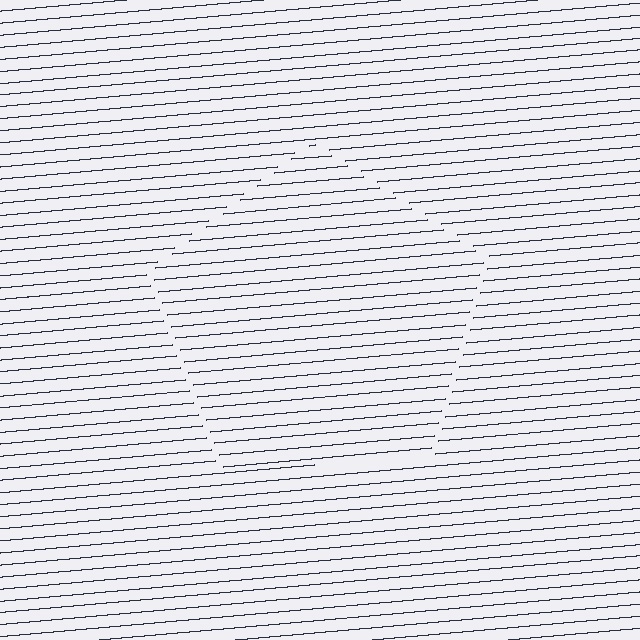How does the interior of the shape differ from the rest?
The interior of the shape contains the same grating, shifted by half a period — the contour is defined by the phase discontinuity where line-ends from the inner and outer gratings abut.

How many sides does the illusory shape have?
5 sides — the line-ends trace a pentagon.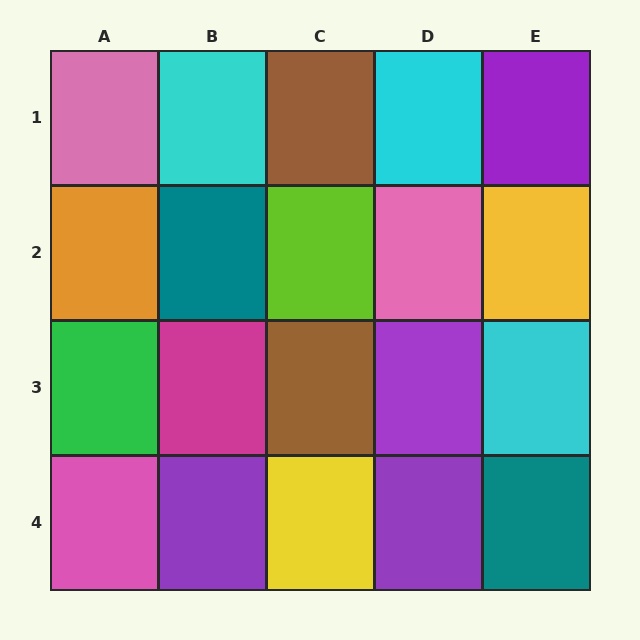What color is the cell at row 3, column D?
Purple.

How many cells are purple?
4 cells are purple.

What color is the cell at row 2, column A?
Orange.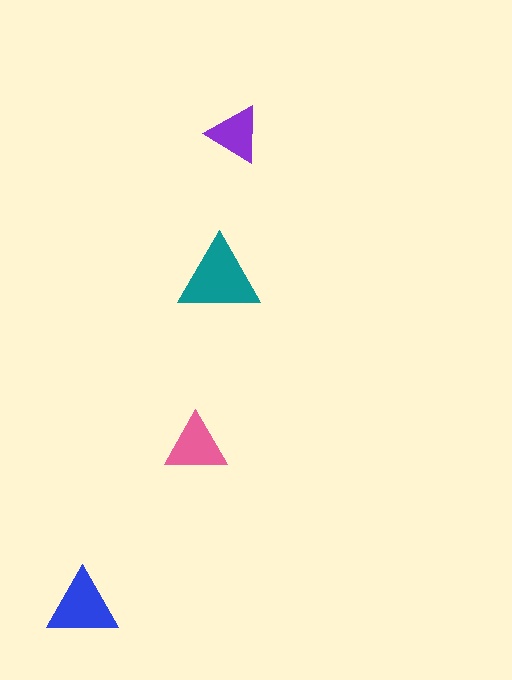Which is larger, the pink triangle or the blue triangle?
The blue one.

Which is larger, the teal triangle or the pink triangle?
The teal one.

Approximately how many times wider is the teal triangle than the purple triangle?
About 1.5 times wider.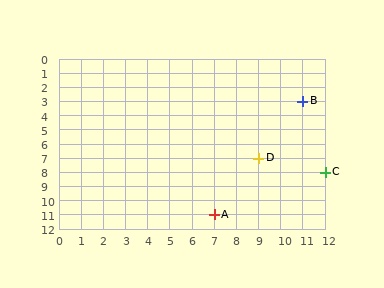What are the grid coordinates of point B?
Point B is at grid coordinates (11, 3).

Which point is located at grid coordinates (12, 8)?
Point C is at (12, 8).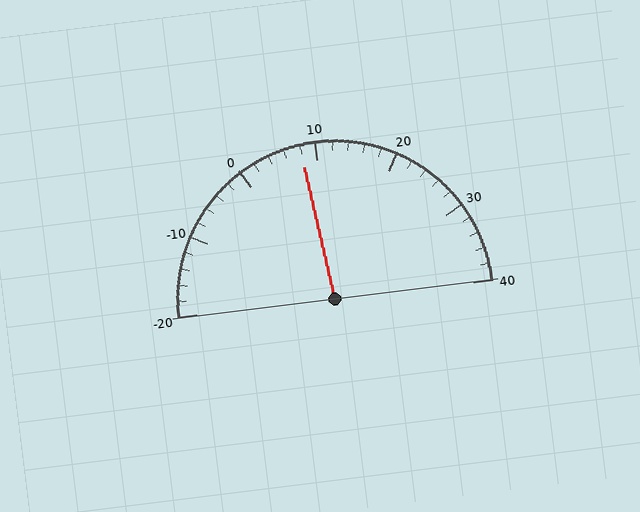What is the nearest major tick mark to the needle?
The nearest major tick mark is 10.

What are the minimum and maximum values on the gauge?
The gauge ranges from -20 to 40.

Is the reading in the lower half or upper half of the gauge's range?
The reading is in the lower half of the range (-20 to 40).